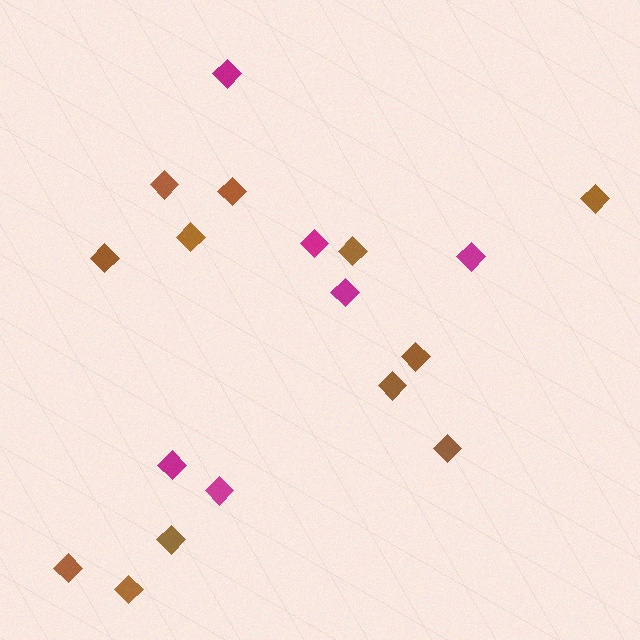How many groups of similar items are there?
There are 2 groups: one group of brown diamonds (12) and one group of magenta diamonds (6).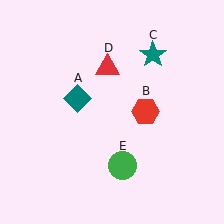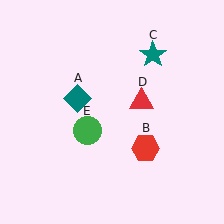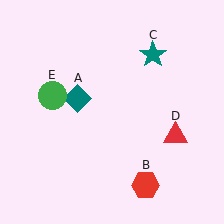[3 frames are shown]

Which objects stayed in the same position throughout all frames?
Teal diamond (object A) and teal star (object C) remained stationary.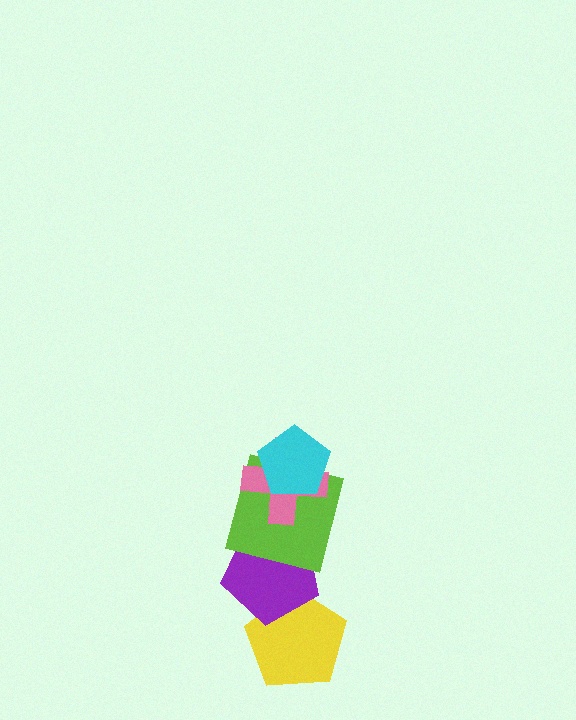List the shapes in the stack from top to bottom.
From top to bottom: the cyan pentagon, the pink cross, the lime square, the purple pentagon, the yellow pentagon.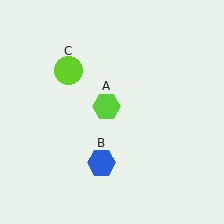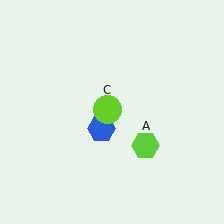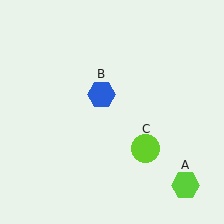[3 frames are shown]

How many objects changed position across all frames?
3 objects changed position: lime hexagon (object A), blue hexagon (object B), lime circle (object C).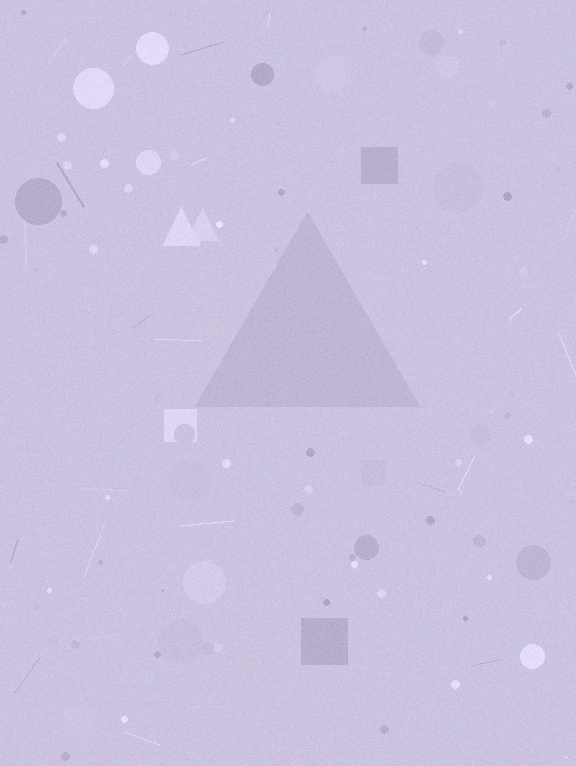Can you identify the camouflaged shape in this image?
The camouflaged shape is a triangle.